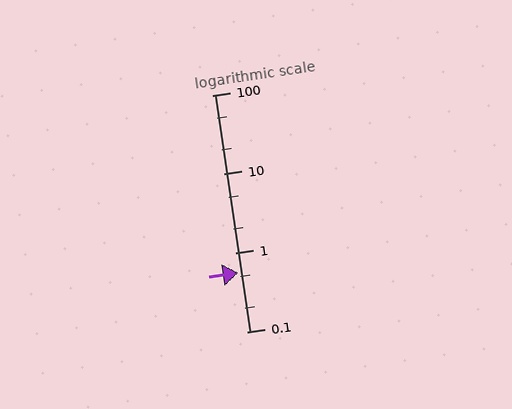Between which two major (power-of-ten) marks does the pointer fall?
The pointer is between 0.1 and 1.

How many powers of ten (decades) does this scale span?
The scale spans 3 decades, from 0.1 to 100.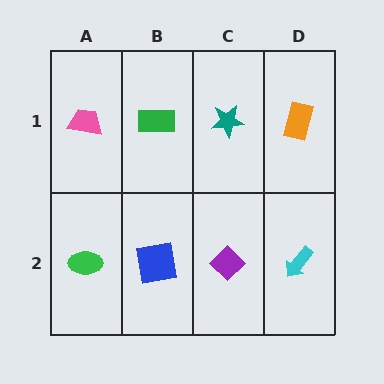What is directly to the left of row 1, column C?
A green rectangle.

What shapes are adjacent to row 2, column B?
A green rectangle (row 1, column B), a green ellipse (row 2, column A), a purple diamond (row 2, column C).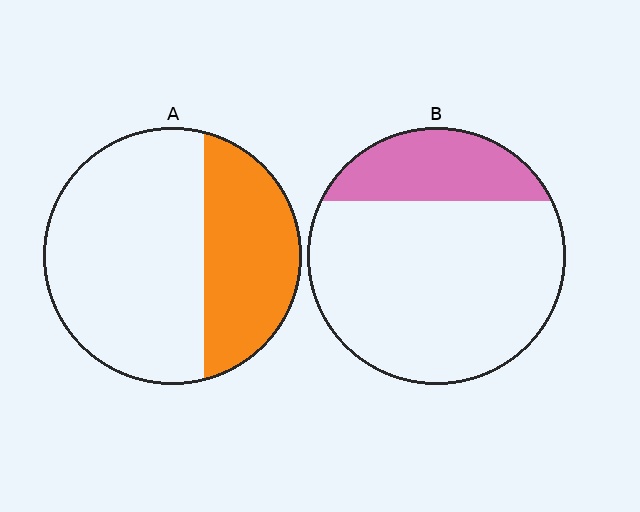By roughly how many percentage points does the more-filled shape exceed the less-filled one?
By roughly 10 percentage points (A over B).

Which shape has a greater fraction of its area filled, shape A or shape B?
Shape A.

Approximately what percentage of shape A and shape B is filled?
A is approximately 35% and B is approximately 25%.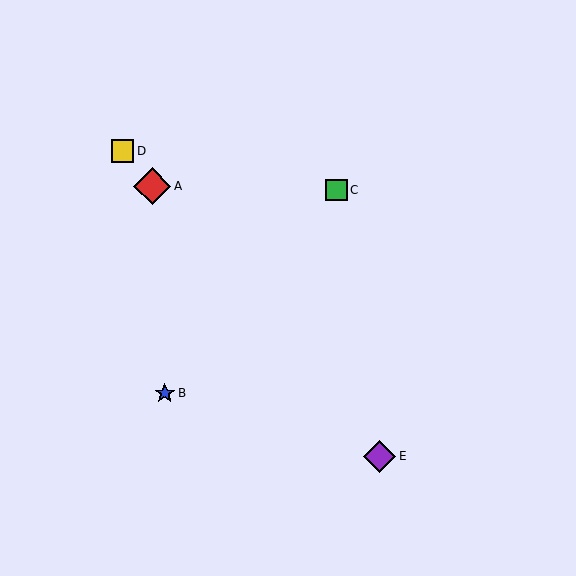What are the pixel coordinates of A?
Object A is at (152, 186).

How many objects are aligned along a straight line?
3 objects (A, D, E) are aligned along a straight line.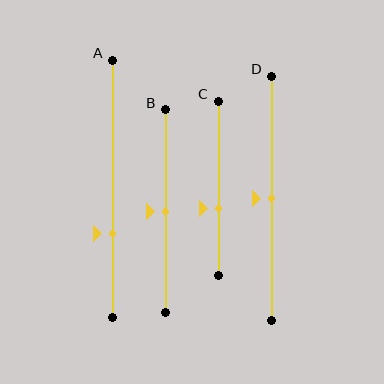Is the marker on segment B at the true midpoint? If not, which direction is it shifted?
Yes, the marker on segment B is at the true midpoint.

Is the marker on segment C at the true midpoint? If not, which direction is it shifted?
No, the marker on segment C is shifted downward by about 12% of the segment length.